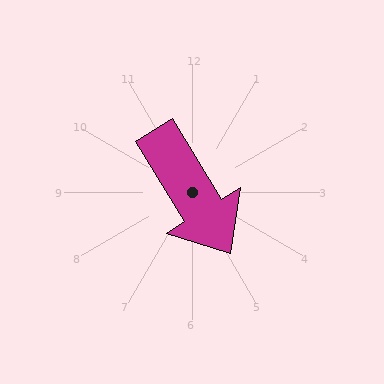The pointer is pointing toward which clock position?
Roughly 5 o'clock.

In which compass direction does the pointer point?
Southeast.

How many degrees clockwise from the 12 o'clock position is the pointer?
Approximately 148 degrees.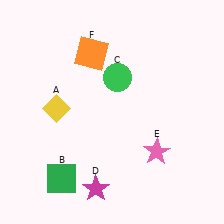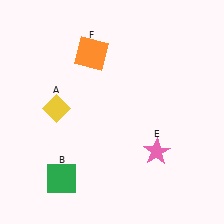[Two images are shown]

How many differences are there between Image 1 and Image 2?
There are 2 differences between the two images.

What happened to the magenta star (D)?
The magenta star (D) was removed in Image 2. It was in the bottom-left area of Image 1.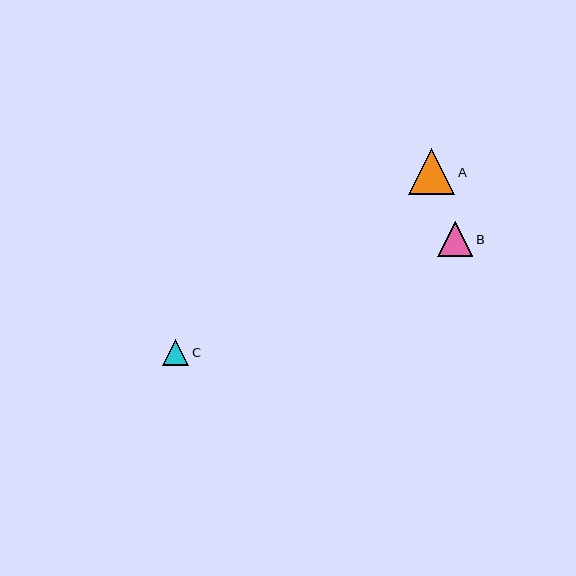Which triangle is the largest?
Triangle A is the largest with a size of approximately 46 pixels.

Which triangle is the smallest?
Triangle C is the smallest with a size of approximately 26 pixels.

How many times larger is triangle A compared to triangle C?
Triangle A is approximately 1.8 times the size of triangle C.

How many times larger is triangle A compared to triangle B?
Triangle A is approximately 1.3 times the size of triangle B.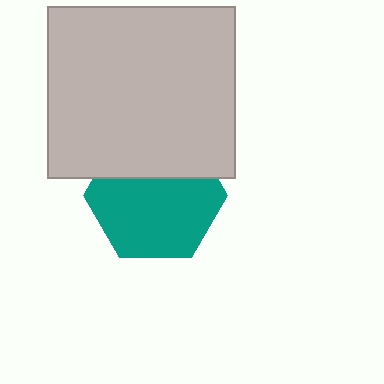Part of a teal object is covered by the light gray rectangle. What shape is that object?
It is a hexagon.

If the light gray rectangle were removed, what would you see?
You would see the complete teal hexagon.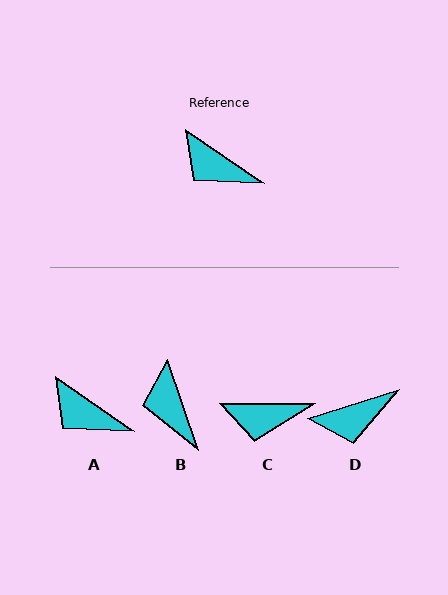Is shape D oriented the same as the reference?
No, it is off by about 52 degrees.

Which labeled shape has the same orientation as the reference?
A.